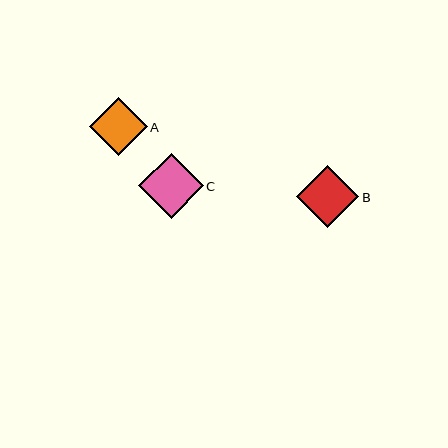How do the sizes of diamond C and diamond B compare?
Diamond C and diamond B are approximately the same size.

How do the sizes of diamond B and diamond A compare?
Diamond B and diamond A are approximately the same size.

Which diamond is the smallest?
Diamond A is the smallest with a size of approximately 58 pixels.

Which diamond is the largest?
Diamond C is the largest with a size of approximately 64 pixels.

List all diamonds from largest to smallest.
From largest to smallest: C, B, A.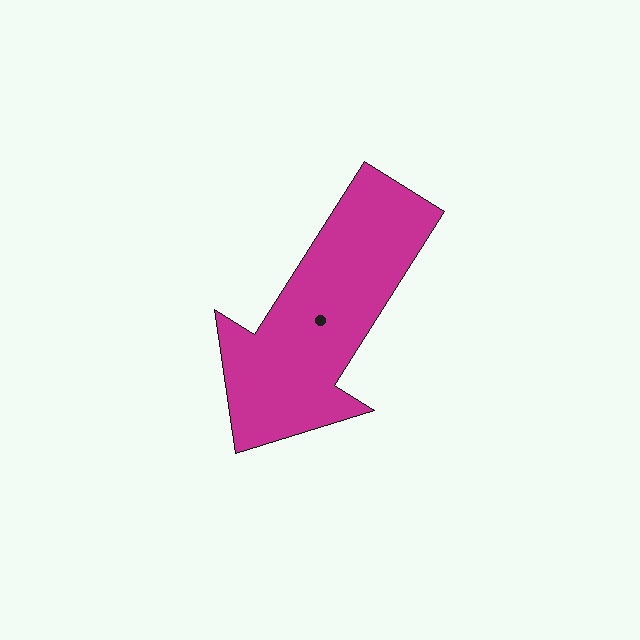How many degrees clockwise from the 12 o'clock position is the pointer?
Approximately 212 degrees.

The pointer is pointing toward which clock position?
Roughly 7 o'clock.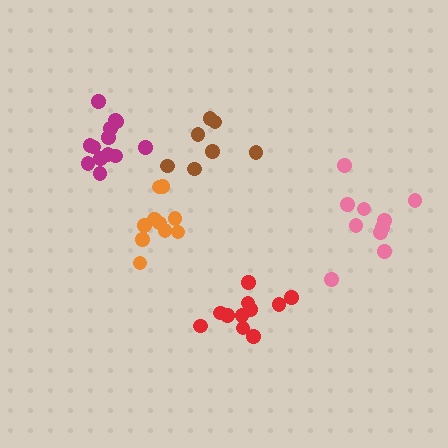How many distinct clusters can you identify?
There are 5 distinct clusters.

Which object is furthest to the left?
The magenta cluster is leftmost.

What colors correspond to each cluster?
The clusters are colored: red, brown, orange, pink, magenta.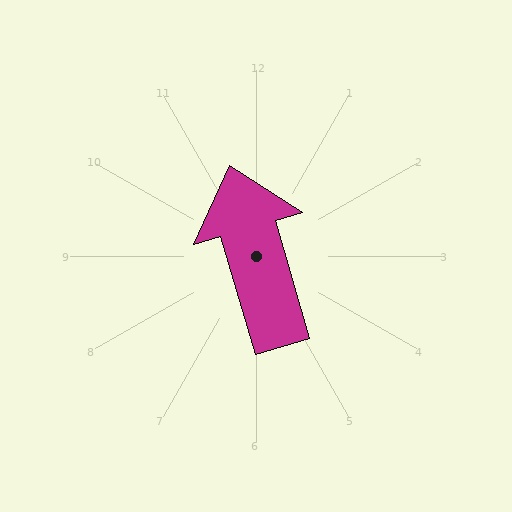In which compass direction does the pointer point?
North.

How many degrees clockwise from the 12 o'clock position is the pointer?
Approximately 344 degrees.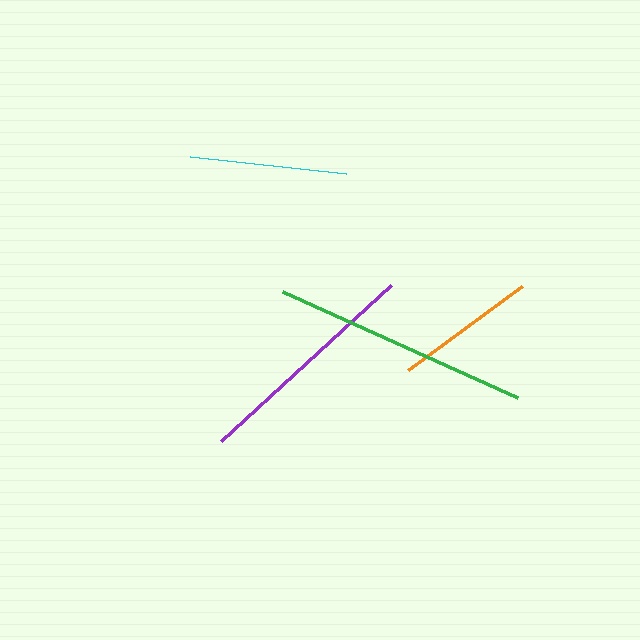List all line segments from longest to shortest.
From longest to shortest: green, purple, cyan, orange.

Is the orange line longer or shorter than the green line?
The green line is longer than the orange line.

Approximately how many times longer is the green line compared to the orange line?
The green line is approximately 1.8 times the length of the orange line.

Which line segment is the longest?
The green line is the longest at approximately 257 pixels.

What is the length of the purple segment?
The purple segment is approximately 230 pixels long.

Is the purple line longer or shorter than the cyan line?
The purple line is longer than the cyan line.